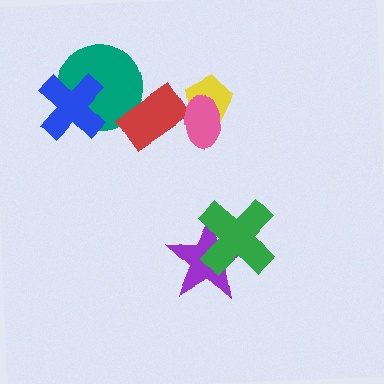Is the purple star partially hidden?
Yes, it is partially covered by another shape.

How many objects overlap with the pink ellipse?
2 objects overlap with the pink ellipse.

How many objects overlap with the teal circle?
2 objects overlap with the teal circle.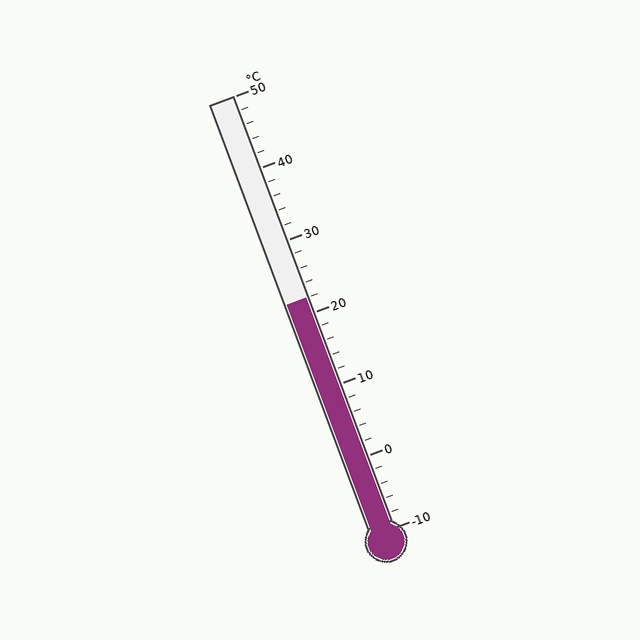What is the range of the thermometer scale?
The thermometer scale ranges from -10°C to 50°C.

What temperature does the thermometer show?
The thermometer shows approximately 22°C.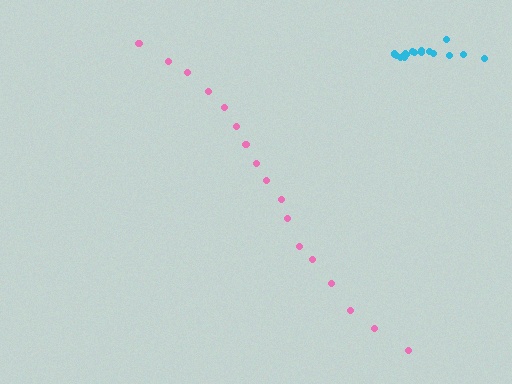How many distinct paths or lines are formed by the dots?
There are 2 distinct paths.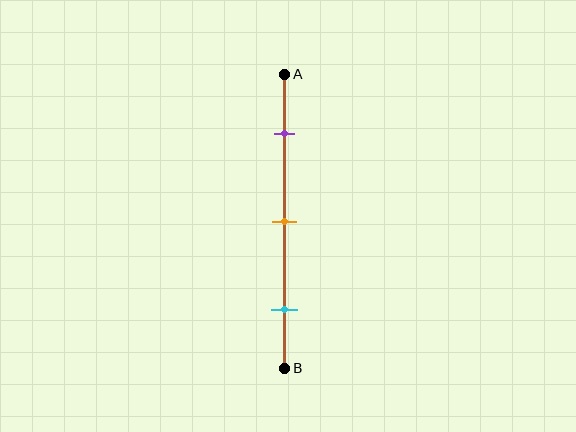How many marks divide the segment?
There are 3 marks dividing the segment.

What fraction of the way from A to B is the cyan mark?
The cyan mark is approximately 80% (0.8) of the way from A to B.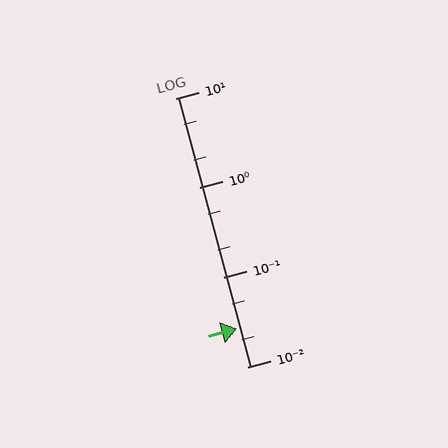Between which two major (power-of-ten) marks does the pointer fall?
The pointer is between 0.01 and 0.1.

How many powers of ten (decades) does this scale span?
The scale spans 3 decades, from 0.01 to 10.